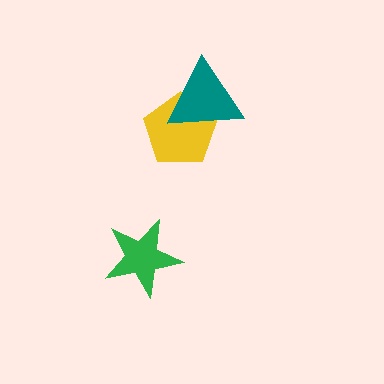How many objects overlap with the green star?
0 objects overlap with the green star.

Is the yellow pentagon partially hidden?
Yes, it is partially covered by another shape.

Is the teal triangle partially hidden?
No, no other shape covers it.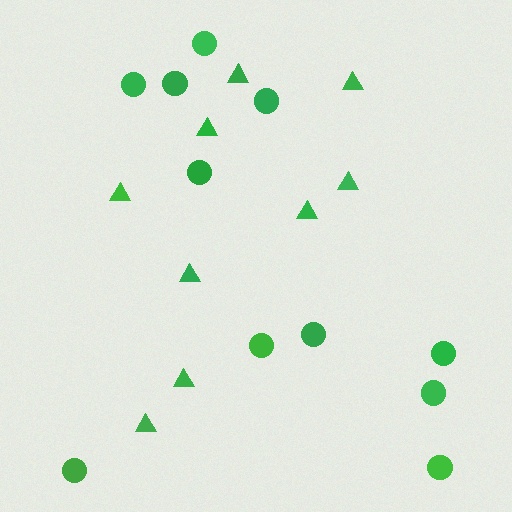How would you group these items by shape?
There are 2 groups: one group of triangles (9) and one group of circles (11).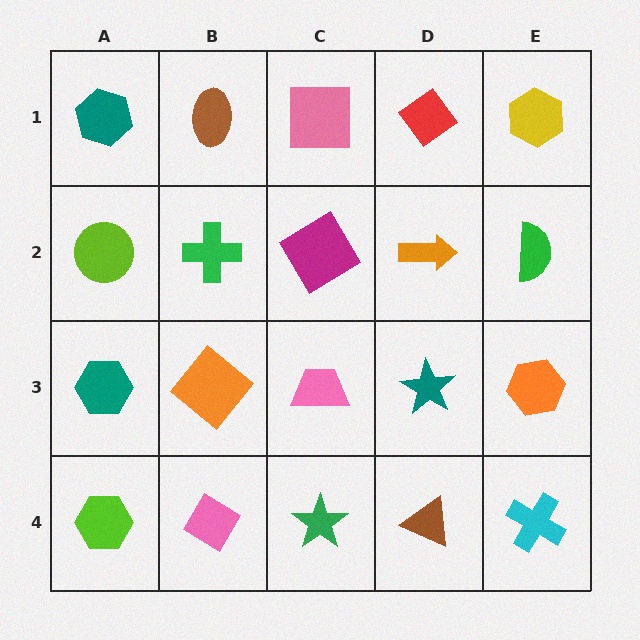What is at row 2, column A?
A lime circle.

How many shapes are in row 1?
5 shapes.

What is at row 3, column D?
A teal star.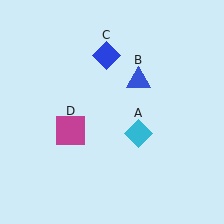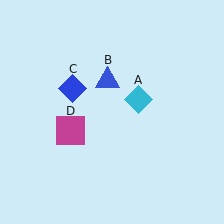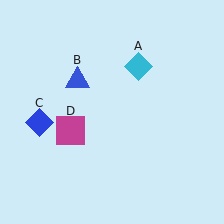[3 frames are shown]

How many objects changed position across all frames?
3 objects changed position: cyan diamond (object A), blue triangle (object B), blue diamond (object C).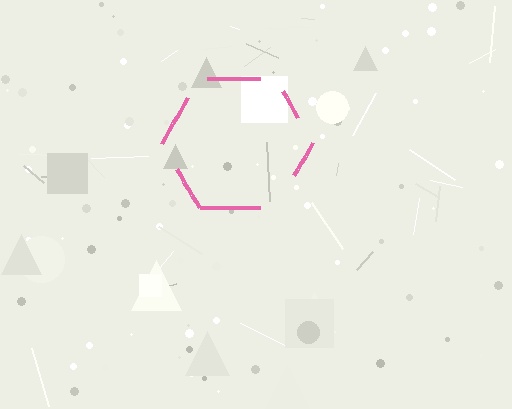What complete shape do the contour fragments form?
The contour fragments form a hexagon.